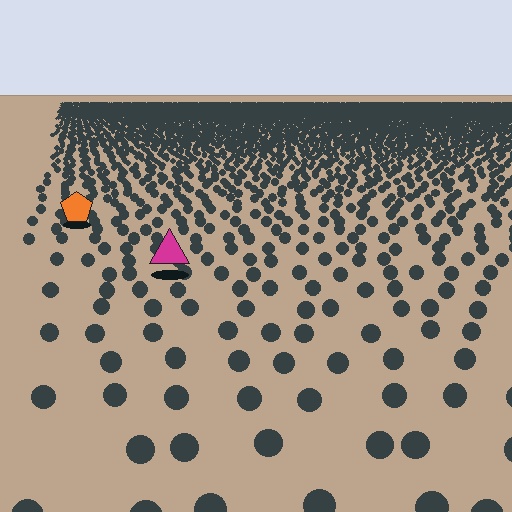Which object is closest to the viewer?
The magenta triangle is closest. The texture marks near it are larger and more spread out.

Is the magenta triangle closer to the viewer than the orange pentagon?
Yes. The magenta triangle is closer — you can tell from the texture gradient: the ground texture is coarser near it.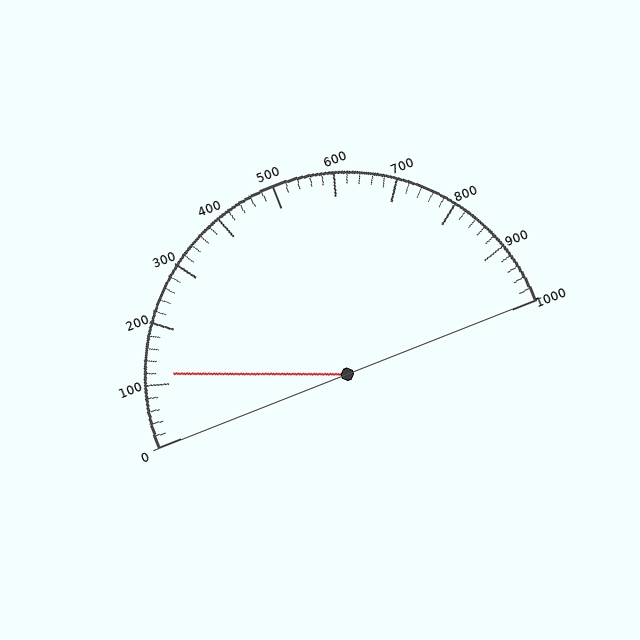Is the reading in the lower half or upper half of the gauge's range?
The reading is in the lower half of the range (0 to 1000).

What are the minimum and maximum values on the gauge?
The gauge ranges from 0 to 1000.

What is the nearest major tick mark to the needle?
The nearest major tick mark is 100.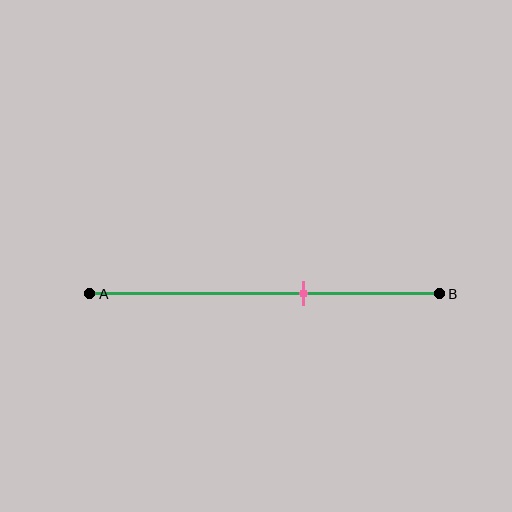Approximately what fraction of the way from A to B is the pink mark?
The pink mark is approximately 60% of the way from A to B.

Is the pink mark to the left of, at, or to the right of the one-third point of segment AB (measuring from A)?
The pink mark is to the right of the one-third point of segment AB.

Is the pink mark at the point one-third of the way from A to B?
No, the mark is at about 60% from A, not at the 33% one-third point.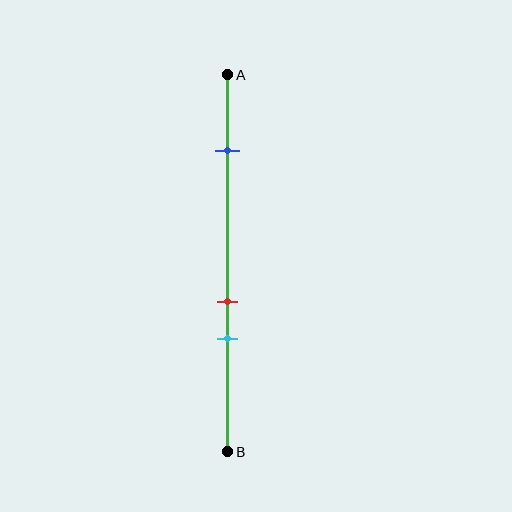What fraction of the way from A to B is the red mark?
The red mark is approximately 60% (0.6) of the way from A to B.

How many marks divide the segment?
There are 3 marks dividing the segment.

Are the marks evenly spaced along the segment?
No, the marks are not evenly spaced.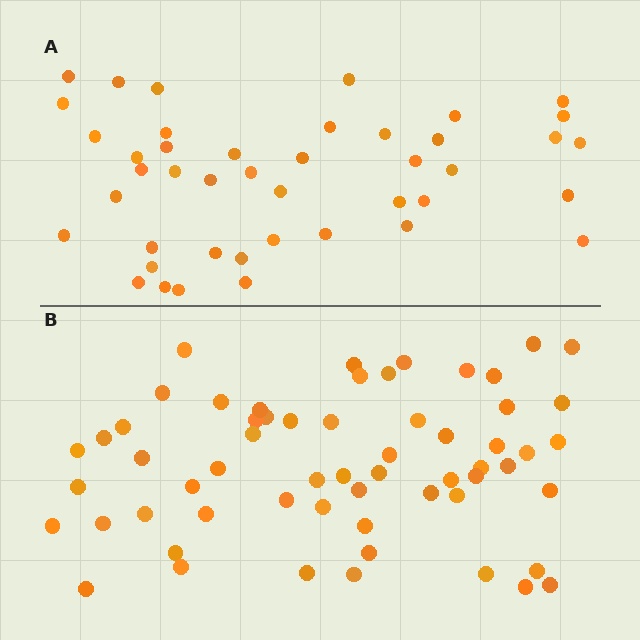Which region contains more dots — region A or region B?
Region B (the bottom region) has more dots.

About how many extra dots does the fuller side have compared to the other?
Region B has approximately 15 more dots than region A.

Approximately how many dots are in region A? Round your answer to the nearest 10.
About 40 dots. (The exact count is 43, which rounds to 40.)